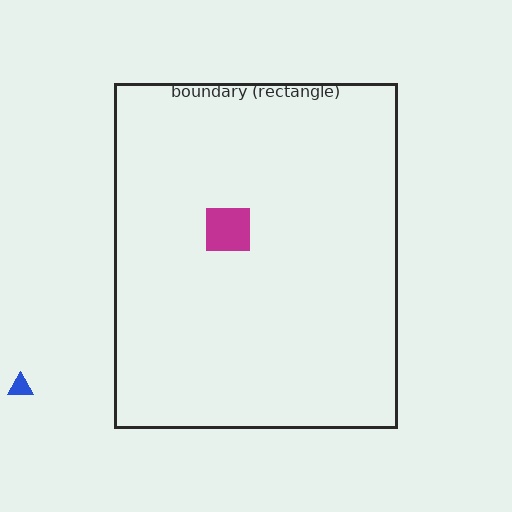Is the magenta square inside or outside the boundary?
Inside.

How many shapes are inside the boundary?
1 inside, 1 outside.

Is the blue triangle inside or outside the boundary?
Outside.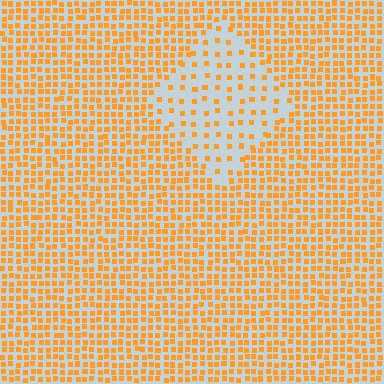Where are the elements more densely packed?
The elements are more densely packed outside the diamond boundary.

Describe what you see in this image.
The image contains small orange elements arranged at two different densities. A diamond-shaped region is visible where the elements are less densely packed than the surrounding area.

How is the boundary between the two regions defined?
The boundary is defined by a change in element density (approximately 2.6x ratio). All elements are the same color, size, and shape.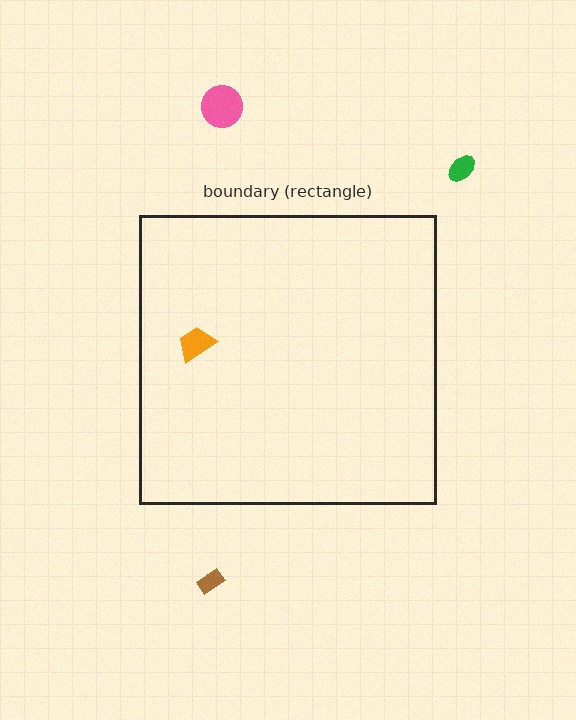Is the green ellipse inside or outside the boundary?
Outside.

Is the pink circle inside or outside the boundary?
Outside.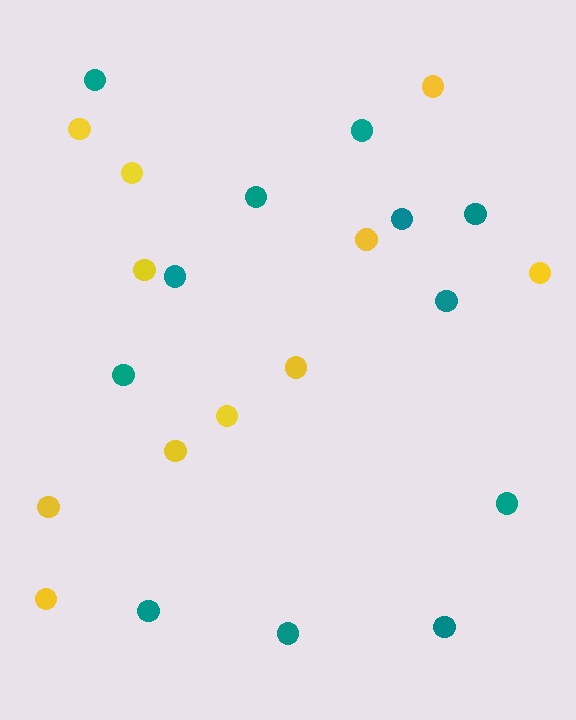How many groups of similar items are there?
There are 2 groups: one group of teal circles (12) and one group of yellow circles (11).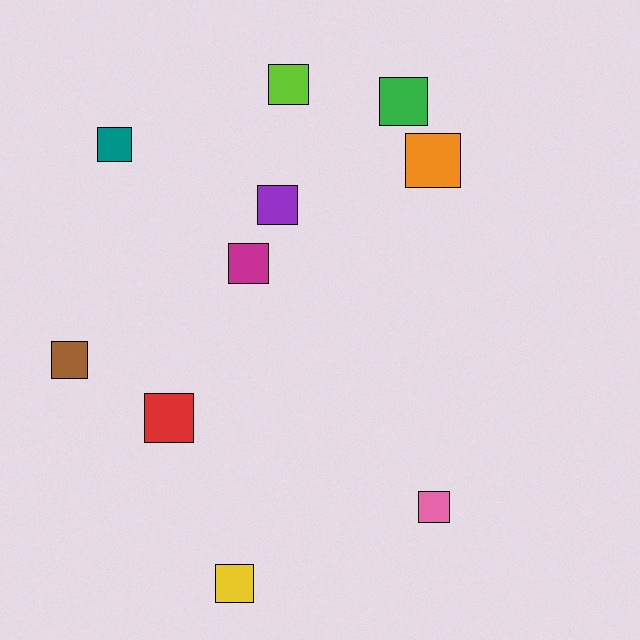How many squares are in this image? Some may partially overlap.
There are 10 squares.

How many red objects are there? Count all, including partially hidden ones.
There is 1 red object.